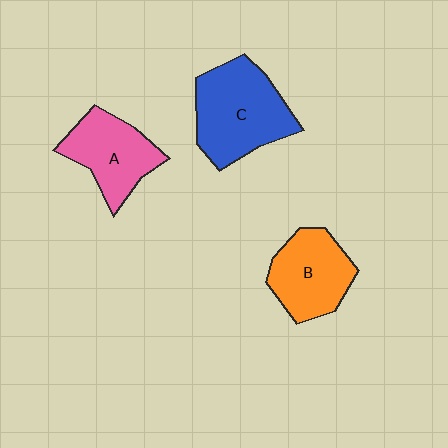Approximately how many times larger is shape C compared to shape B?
Approximately 1.3 times.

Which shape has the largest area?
Shape C (blue).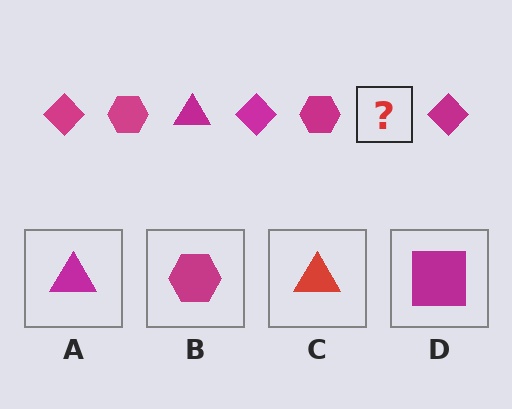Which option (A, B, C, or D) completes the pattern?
A.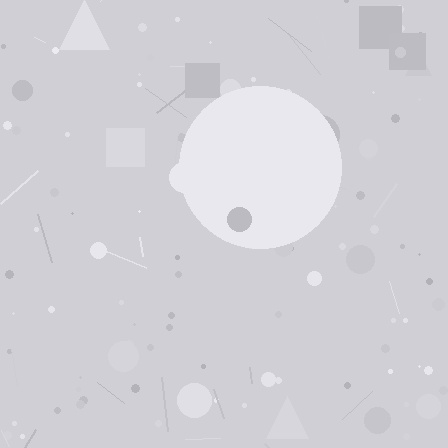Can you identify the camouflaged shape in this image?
The camouflaged shape is a circle.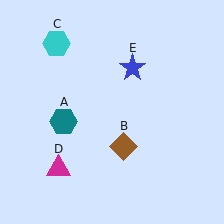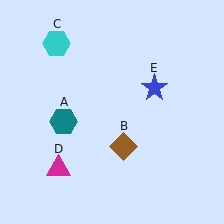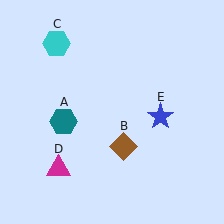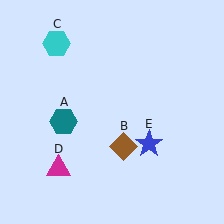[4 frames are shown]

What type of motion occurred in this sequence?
The blue star (object E) rotated clockwise around the center of the scene.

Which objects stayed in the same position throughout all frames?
Teal hexagon (object A) and brown diamond (object B) and cyan hexagon (object C) and magenta triangle (object D) remained stationary.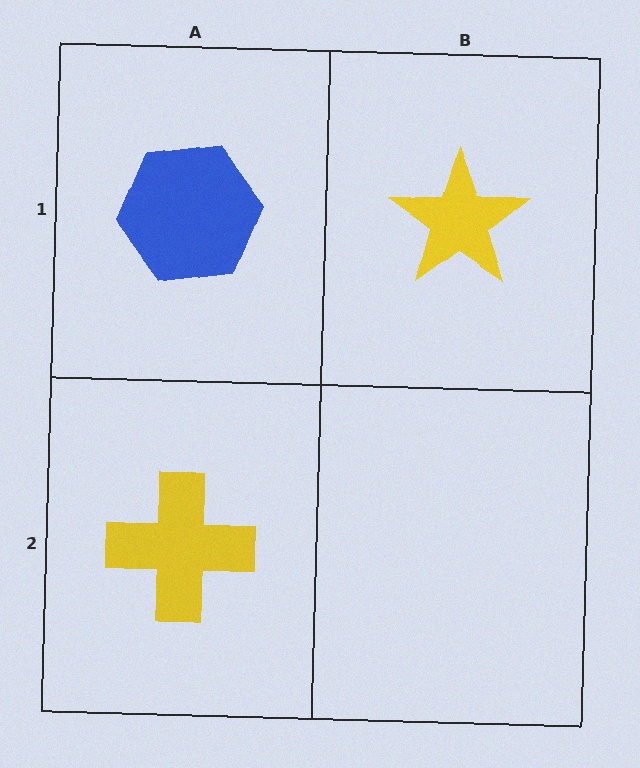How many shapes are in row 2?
1 shape.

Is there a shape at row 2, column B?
No, that cell is empty.